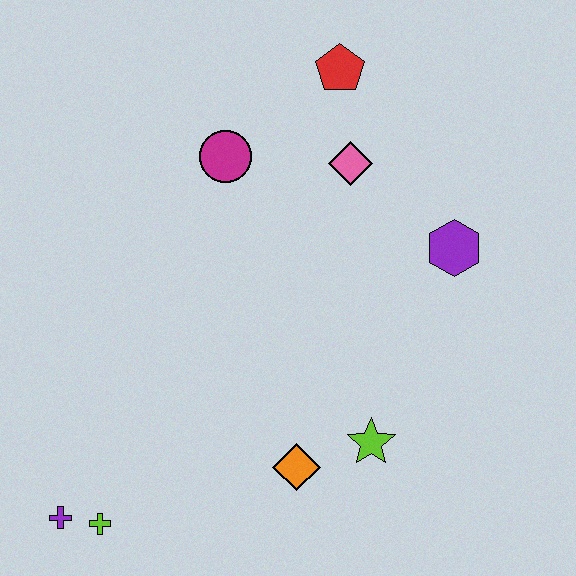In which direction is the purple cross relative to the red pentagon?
The purple cross is below the red pentagon.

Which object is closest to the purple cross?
The lime cross is closest to the purple cross.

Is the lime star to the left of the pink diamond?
No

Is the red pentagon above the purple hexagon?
Yes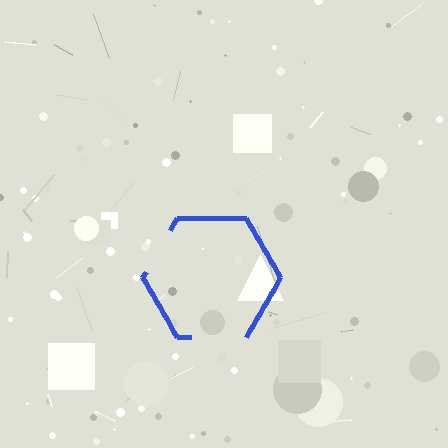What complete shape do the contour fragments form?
The contour fragments form a hexagon.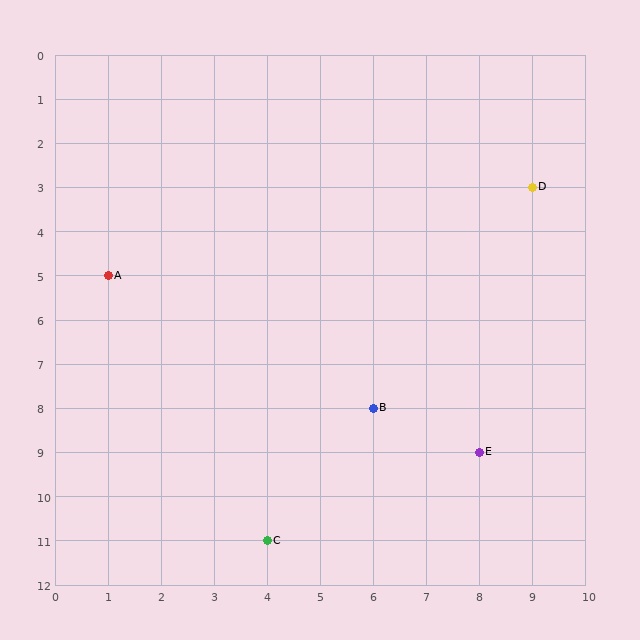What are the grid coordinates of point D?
Point D is at grid coordinates (9, 3).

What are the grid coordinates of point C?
Point C is at grid coordinates (4, 11).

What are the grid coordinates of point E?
Point E is at grid coordinates (8, 9).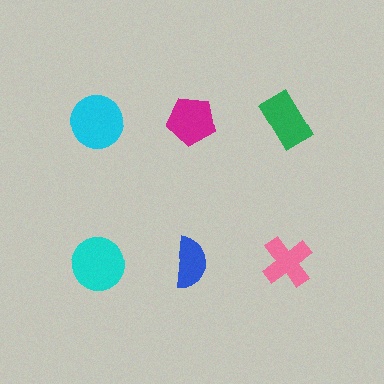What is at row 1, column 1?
A cyan circle.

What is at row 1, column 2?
A magenta pentagon.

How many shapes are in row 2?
3 shapes.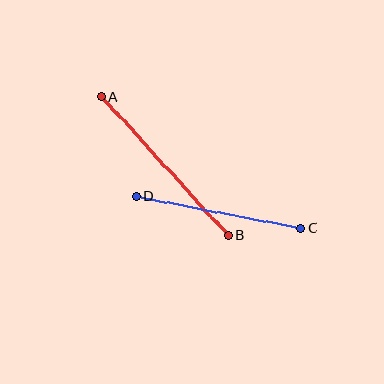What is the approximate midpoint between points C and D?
The midpoint is at approximately (219, 212) pixels.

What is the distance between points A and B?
The distance is approximately 188 pixels.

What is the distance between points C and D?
The distance is approximately 167 pixels.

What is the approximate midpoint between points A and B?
The midpoint is at approximately (165, 166) pixels.